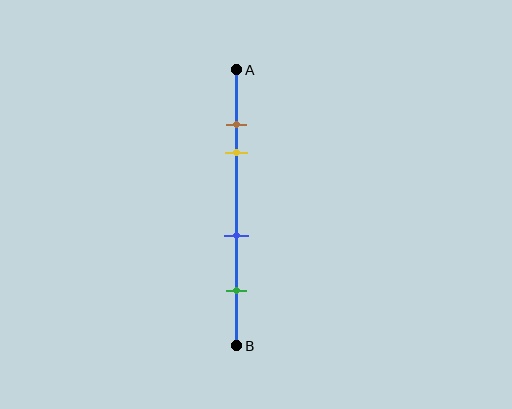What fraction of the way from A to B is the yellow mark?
The yellow mark is approximately 30% (0.3) of the way from A to B.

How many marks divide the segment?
There are 4 marks dividing the segment.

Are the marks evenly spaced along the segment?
No, the marks are not evenly spaced.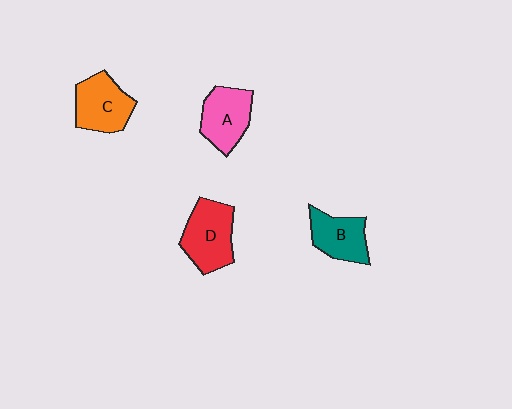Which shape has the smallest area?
Shape B (teal).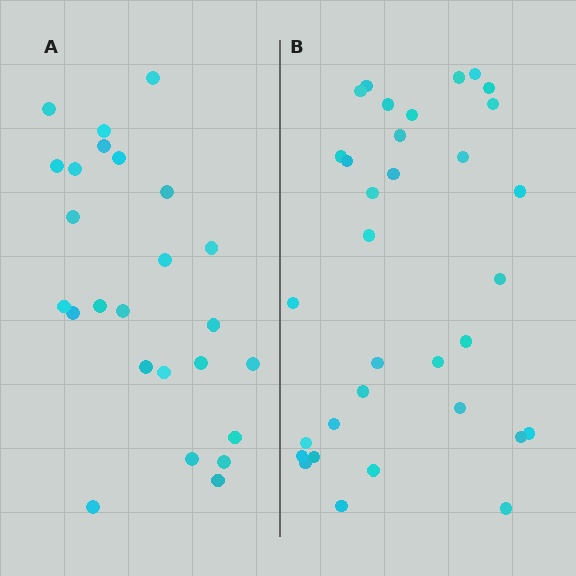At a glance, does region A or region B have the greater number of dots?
Region B (the right region) has more dots.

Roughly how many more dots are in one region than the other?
Region B has roughly 8 or so more dots than region A.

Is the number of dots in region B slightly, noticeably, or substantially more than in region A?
Region B has noticeably more, but not dramatically so. The ratio is roughly 1.3 to 1.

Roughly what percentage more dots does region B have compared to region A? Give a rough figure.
About 30% more.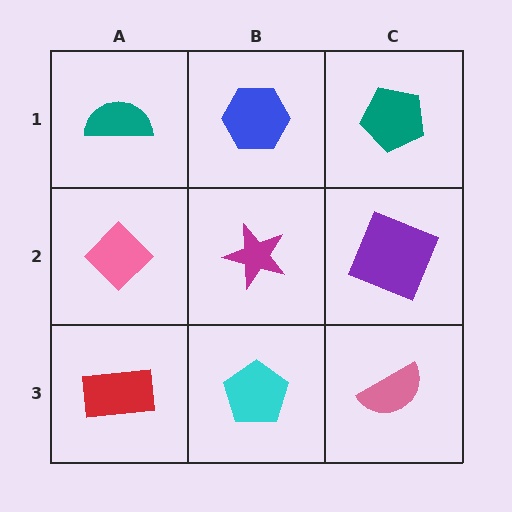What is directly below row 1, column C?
A purple square.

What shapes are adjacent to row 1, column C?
A purple square (row 2, column C), a blue hexagon (row 1, column B).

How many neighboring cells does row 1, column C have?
2.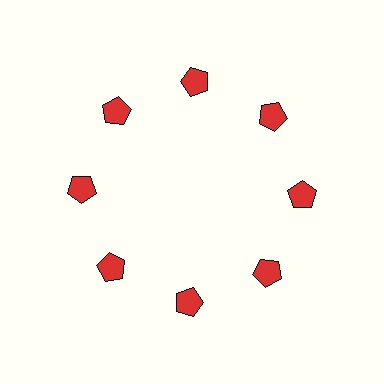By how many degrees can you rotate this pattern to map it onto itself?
The pattern maps onto itself every 45 degrees of rotation.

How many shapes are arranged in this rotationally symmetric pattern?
There are 8 shapes, arranged in 8 groups of 1.